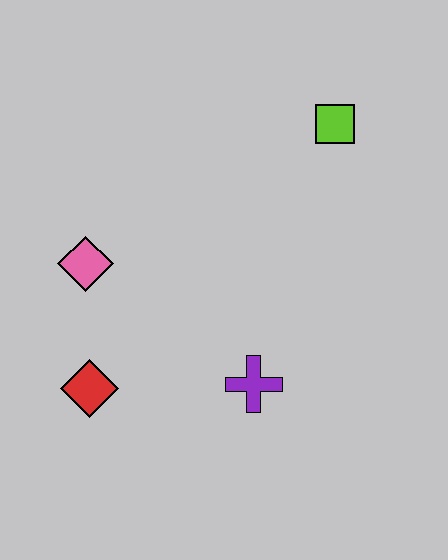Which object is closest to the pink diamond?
The red diamond is closest to the pink diamond.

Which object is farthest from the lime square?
The red diamond is farthest from the lime square.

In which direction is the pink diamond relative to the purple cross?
The pink diamond is to the left of the purple cross.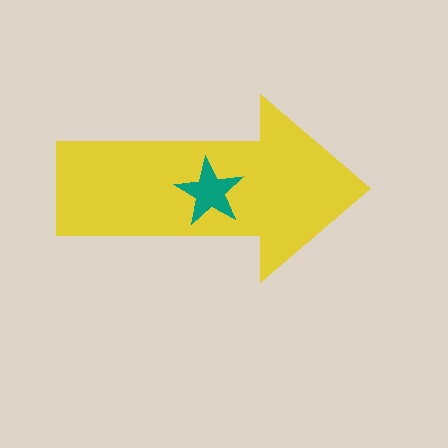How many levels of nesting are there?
2.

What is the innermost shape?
The teal star.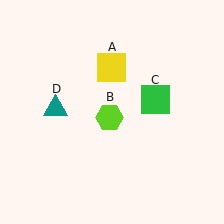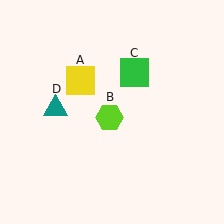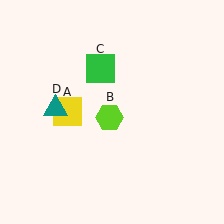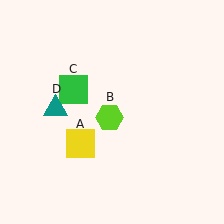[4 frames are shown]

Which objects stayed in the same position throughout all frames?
Lime hexagon (object B) and teal triangle (object D) remained stationary.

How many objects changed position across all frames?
2 objects changed position: yellow square (object A), green square (object C).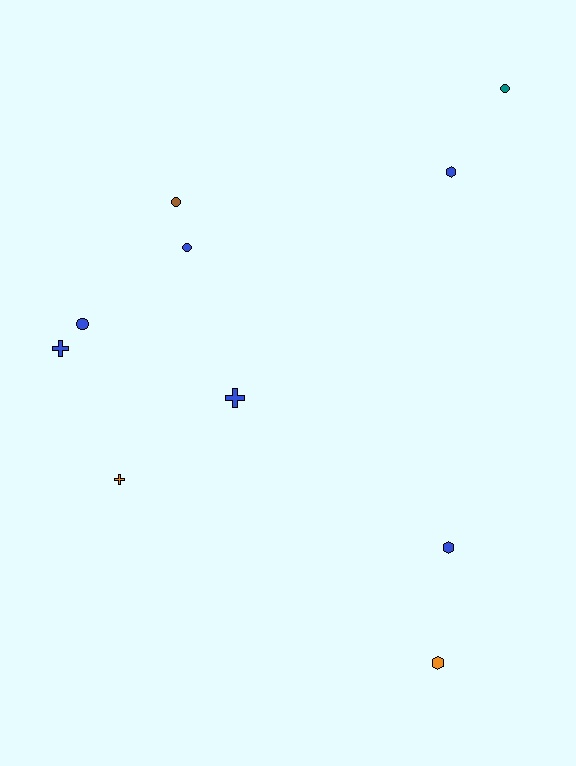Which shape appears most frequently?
Circle, with 4 objects.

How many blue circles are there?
There are 2 blue circles.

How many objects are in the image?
There are 10 objects.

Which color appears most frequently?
Blue, with 6 objects.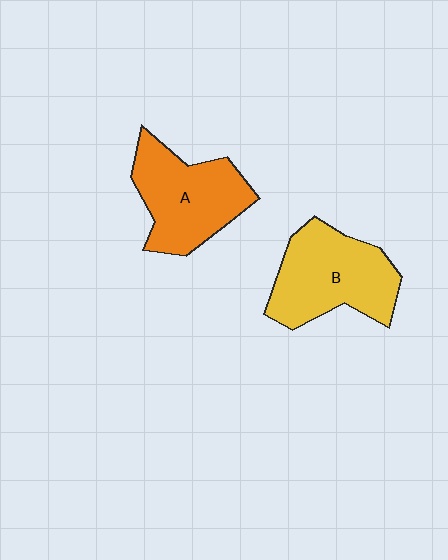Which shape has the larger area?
Shape B (yellow).